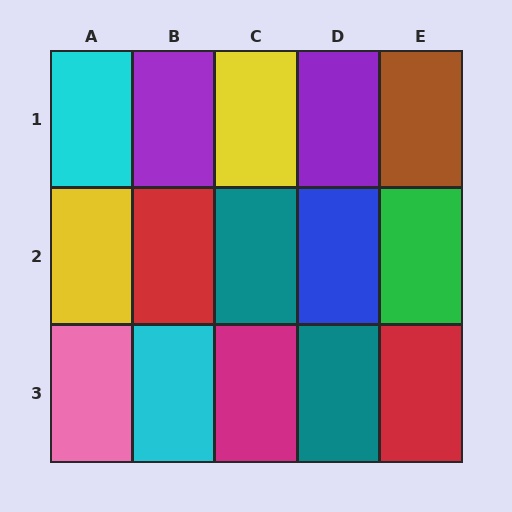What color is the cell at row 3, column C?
Magenta.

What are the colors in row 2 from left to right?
Yellow, red, teal, blue, green.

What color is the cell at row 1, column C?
Yellow.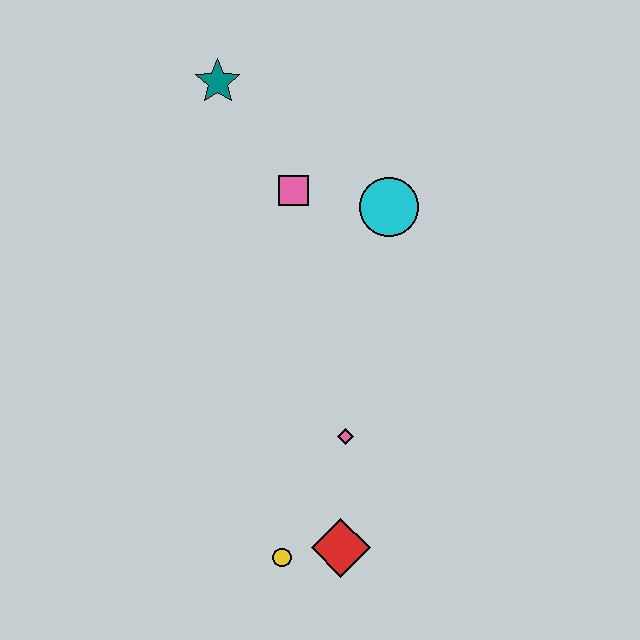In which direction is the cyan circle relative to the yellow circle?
The cyan circle is above the yellow circle.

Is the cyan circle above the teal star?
No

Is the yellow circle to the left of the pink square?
Yes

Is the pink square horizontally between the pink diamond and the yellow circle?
Yes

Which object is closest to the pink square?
The cyan circle is closest to the pink square.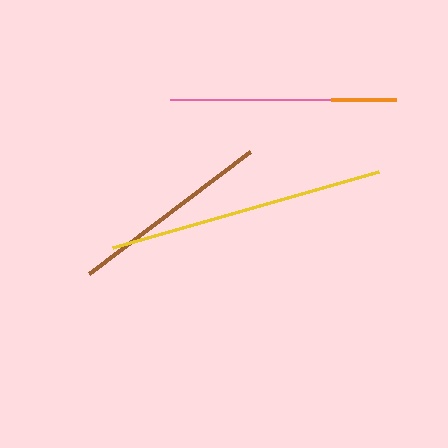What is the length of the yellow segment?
The yellow segment is approximately 277 pixels long.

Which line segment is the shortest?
The orange line is the shortest at approximately 65 pixels.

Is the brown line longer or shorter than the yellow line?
The yellow line is longer than the brown line.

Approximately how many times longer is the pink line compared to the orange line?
The pink line is approximately 2.5 times the length of the orange line.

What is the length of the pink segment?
The pink segment is approximately 164 pixels long.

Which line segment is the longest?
The yellow line is the longest at approximately 277 pixels.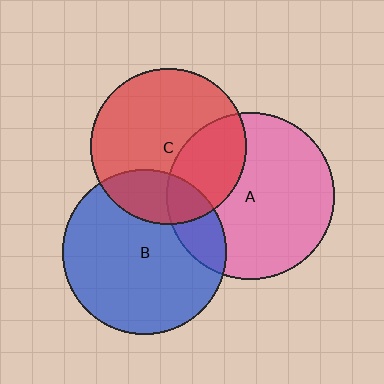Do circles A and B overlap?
Yes.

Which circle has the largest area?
Circle A (pink).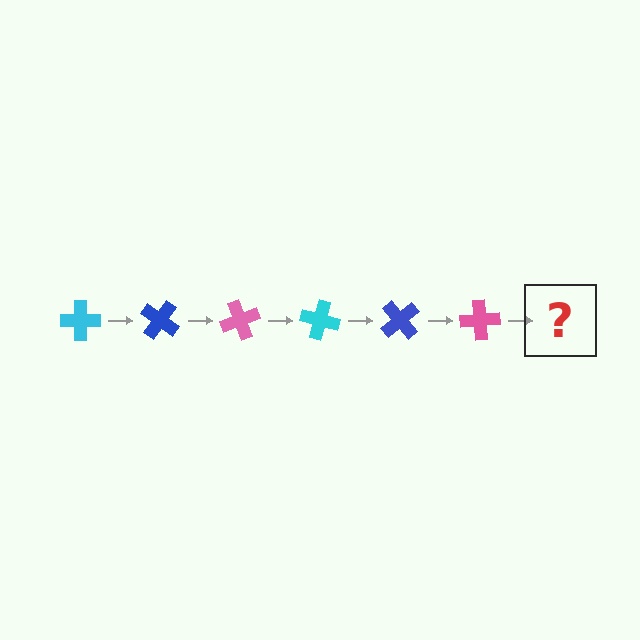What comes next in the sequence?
The next element should be a cyan cross, rotated 210 degrees from the start.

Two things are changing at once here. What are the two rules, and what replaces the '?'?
The two rules are that it rotates 35 degrees each step and the color cycles through cyan, blue, and pink. The '?' should be a cyan cross, rotated 210 degrees from the start.